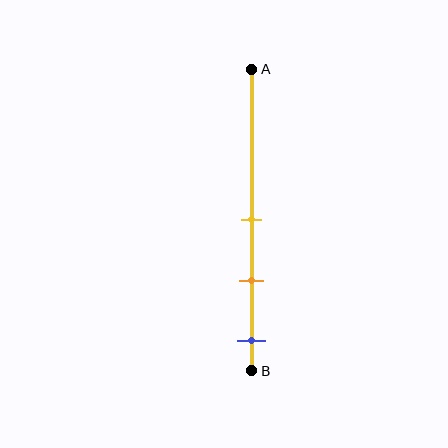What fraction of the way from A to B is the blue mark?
The blue mark is approximately 90% (0.9) of the way from A to B.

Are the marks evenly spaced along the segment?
Yes, the marks are approximately evenly spaced.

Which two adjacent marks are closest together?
The yellow and orange marks are the closest adjacent pair.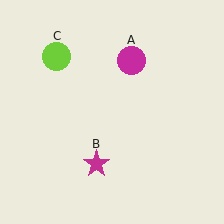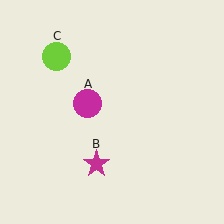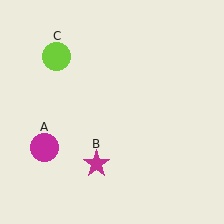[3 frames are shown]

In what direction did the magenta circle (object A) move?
The magenta circle (object A) moved down and to the left.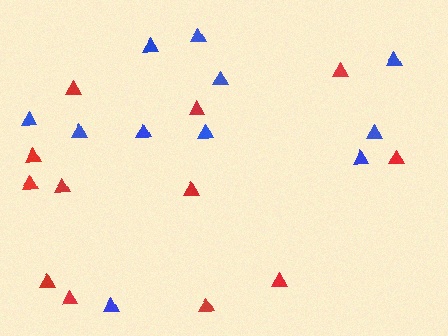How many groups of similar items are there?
There are 2 groups: one group of red triangles (12) and one group of blue triangles (11).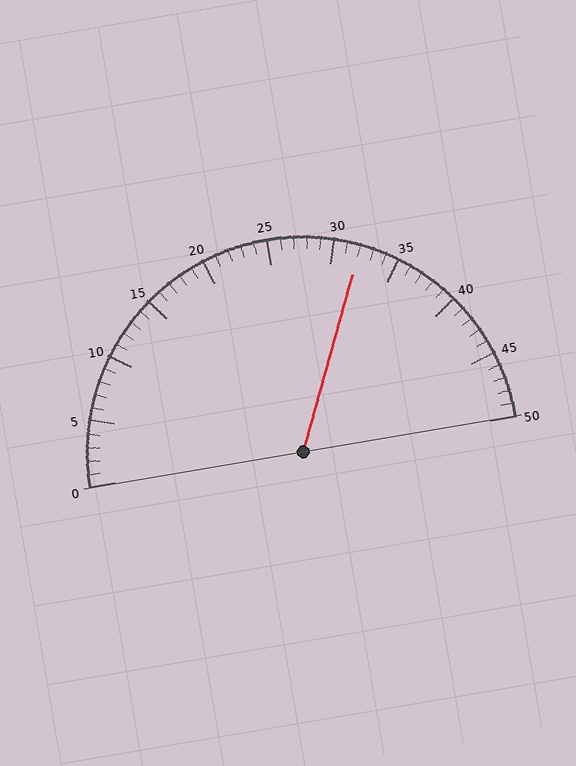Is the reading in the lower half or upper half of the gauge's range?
The reading is in the upper half of the range (0 to 50).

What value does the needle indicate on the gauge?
The needle indicates approximately 32.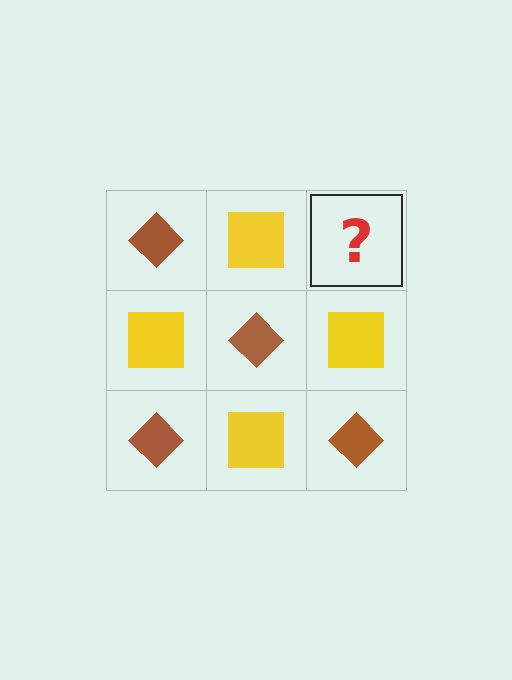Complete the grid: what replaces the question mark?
The question mark should be replaced with a brown diamond.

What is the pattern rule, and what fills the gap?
The rule is that it alternates brown diamond and yellow square in a checkerboard pattern. The gap should be filled with a brown diamond.